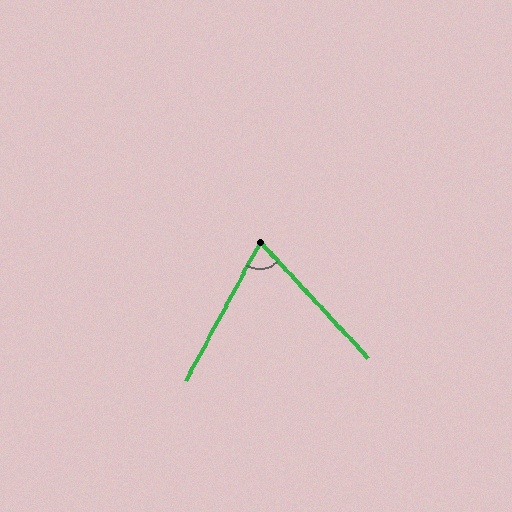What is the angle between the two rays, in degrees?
Approximately 71 degrees.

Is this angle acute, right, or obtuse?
It is acute.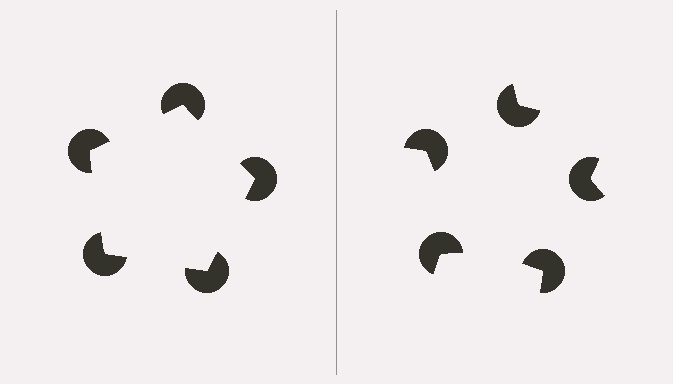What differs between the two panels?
The pac-man discs are positioned identically on both sides; only the wedge orientations differ. On the left they align to a pentagon; on the right they are misaligned.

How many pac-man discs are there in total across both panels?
10 — 5 on each side.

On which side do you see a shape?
An illusory pentagon appears on the left side. On the right side the wedge cuts are rotated, so no coherent shape forms.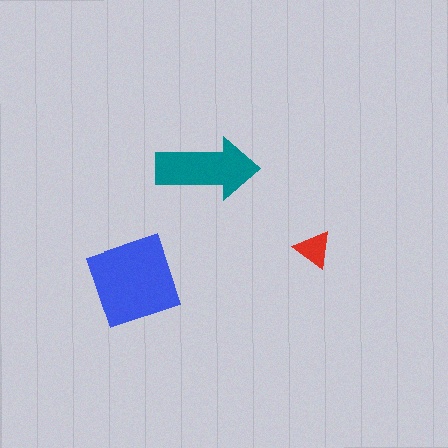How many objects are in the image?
There are 3 objects in the image.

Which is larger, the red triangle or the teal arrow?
The teal arrow.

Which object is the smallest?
The red triangle.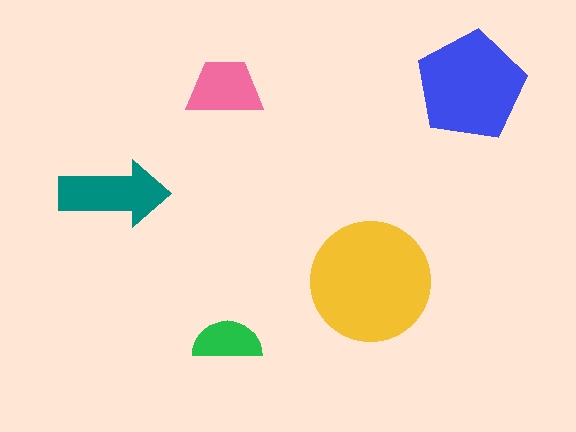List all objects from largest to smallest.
The yellow circle, the blue pentagon, the teal arrow, the pink trapezoid, the green semicircle.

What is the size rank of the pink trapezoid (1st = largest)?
4th.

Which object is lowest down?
The green semicircle is bottommost.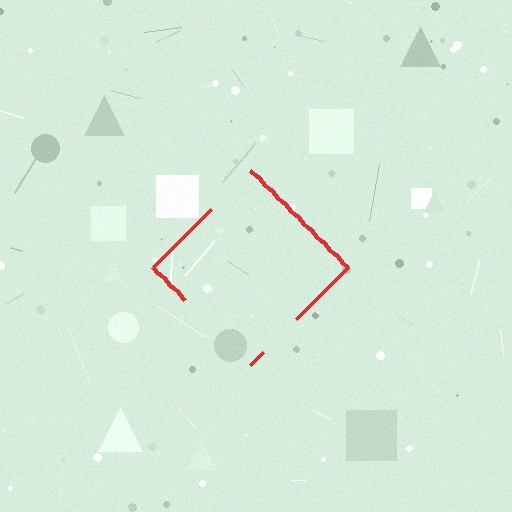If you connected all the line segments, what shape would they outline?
They would outline a diamond.